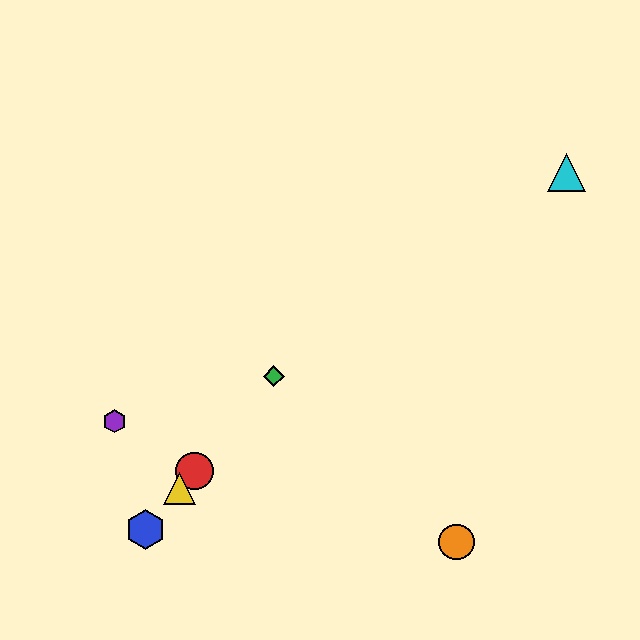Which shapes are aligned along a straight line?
The red circle, the blue hexagon, the green diamond, the yellow triangle are aligned along a straight line.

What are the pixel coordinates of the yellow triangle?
The yellow triangle is at (180, 489).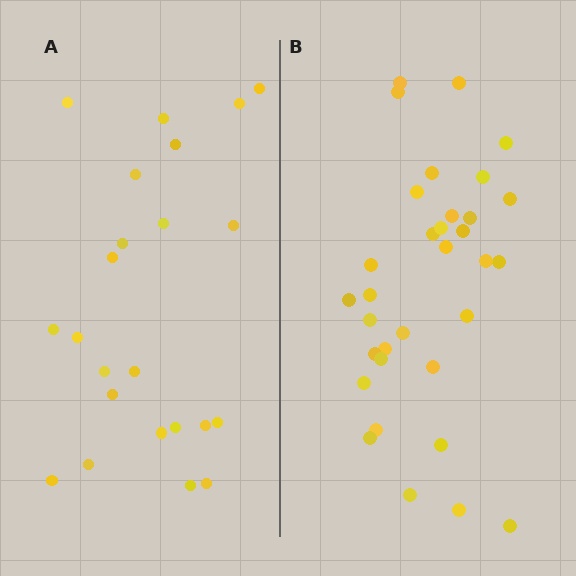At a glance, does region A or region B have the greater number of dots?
Region B (the right region) has more dots.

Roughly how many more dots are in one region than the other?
Region B has roughly 10 or so more dots than region A.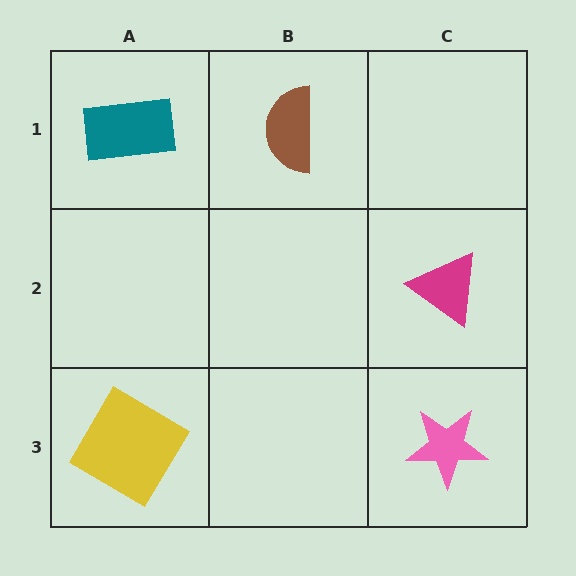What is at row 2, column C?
A magenta triangle.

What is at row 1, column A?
A teal rectangle.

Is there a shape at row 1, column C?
No, that cell is empty.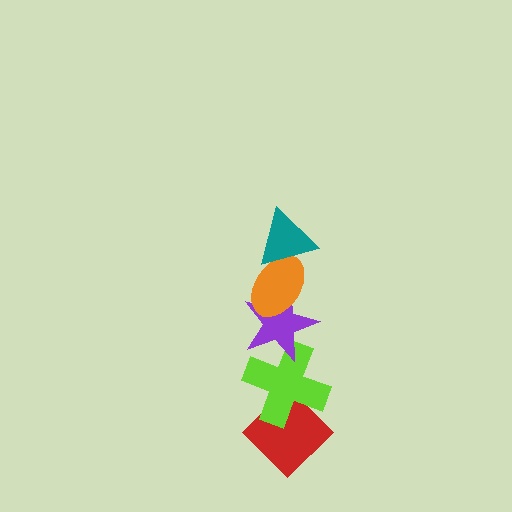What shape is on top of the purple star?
The orange ellipse is on top of the purple star.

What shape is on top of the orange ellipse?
The teal triangle is on top of the orange ellipse.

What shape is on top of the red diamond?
The lime cross is on top of the red diamond.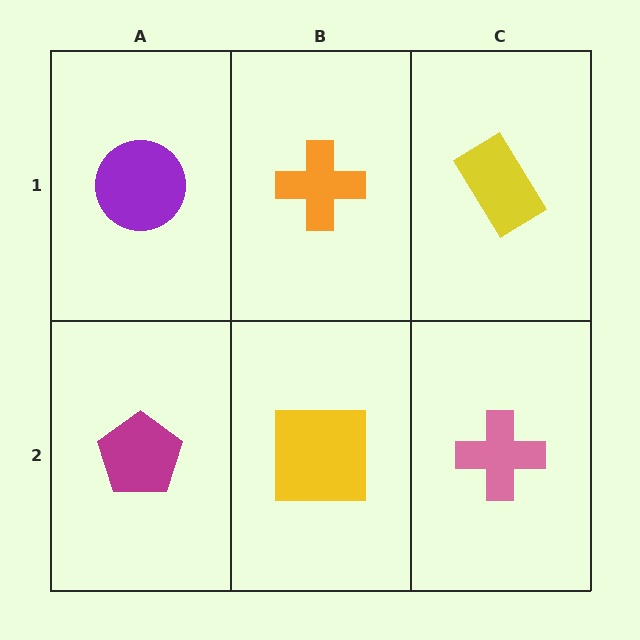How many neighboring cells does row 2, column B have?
3.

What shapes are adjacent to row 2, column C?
A yellow rectangle (row 1, column C), a yellow square (row 2, column B).